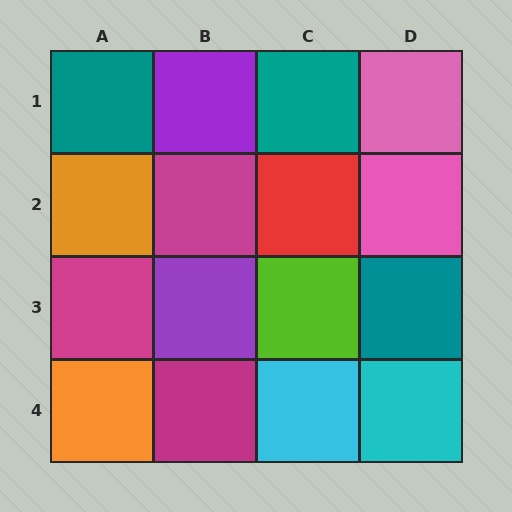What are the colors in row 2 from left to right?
Orange, magenta, red, pink.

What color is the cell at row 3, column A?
Magenta.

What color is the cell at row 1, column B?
Purple.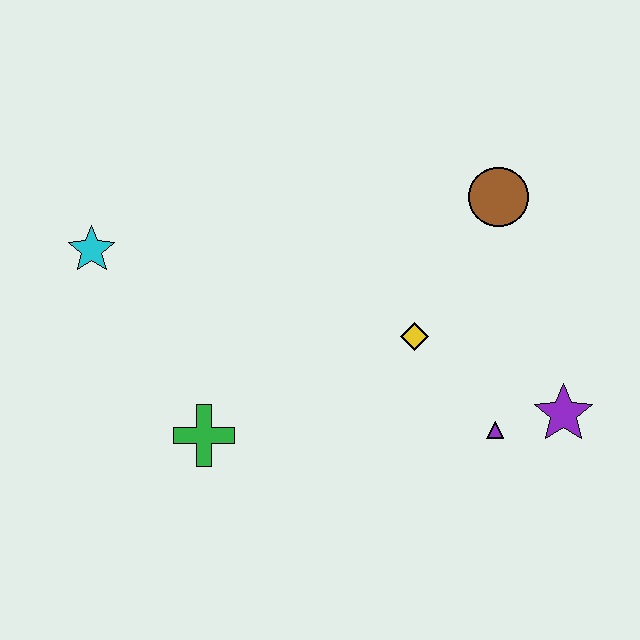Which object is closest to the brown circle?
The yellow diamond is closest to the brown circle.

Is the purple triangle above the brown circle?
No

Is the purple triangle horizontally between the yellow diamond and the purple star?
Yes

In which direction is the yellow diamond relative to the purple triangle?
The yellow diamond is above the purple triangle.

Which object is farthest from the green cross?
The brown circle is farthest from the green cross.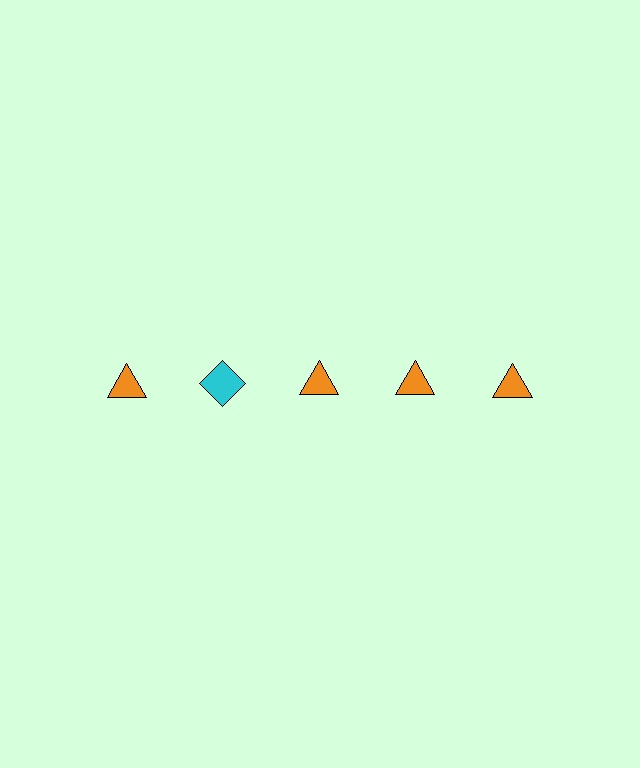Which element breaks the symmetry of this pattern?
The cyan diamond in the top row, second from left column breaks the symmetry. All other shapes are orange triangles.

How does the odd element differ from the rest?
It differs in both color (cyan instead of orange) and shape (diamond instead of triangle).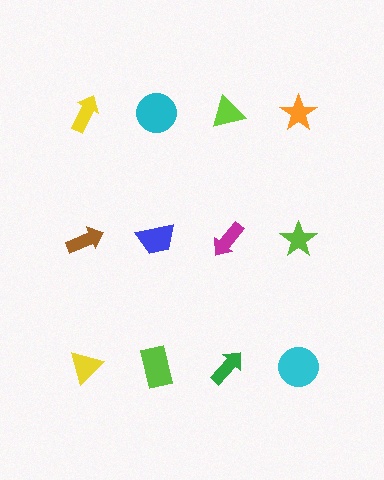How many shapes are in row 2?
4 shapes.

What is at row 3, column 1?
A yellow triangle.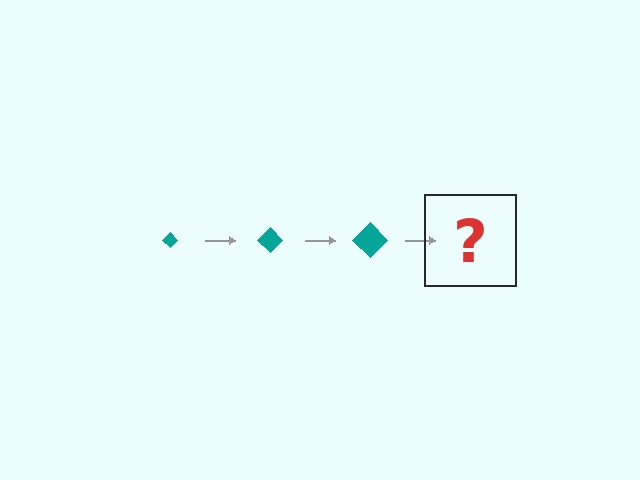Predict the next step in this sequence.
The next step is a teal diamond, larger than the previous one.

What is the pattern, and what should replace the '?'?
The pattern is that the diamond gets progressively larger each step. The '?' should be a teal diamond, larger than the previous one.